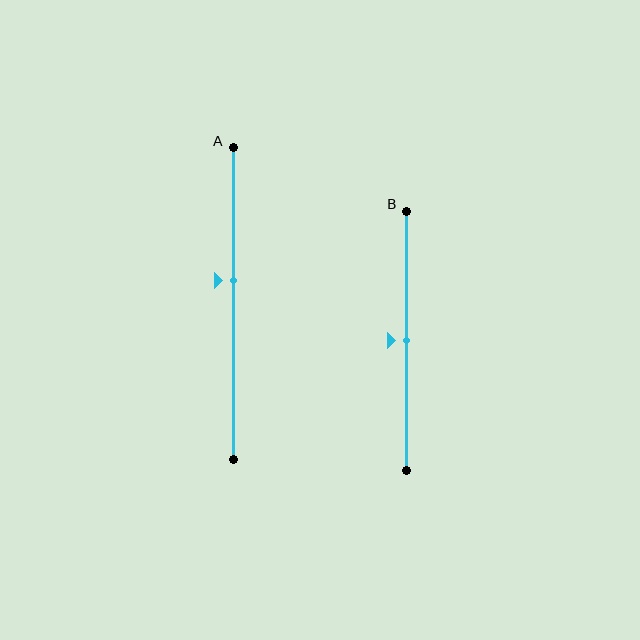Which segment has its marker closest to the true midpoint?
Segment B has its marker closest to the true midpoint.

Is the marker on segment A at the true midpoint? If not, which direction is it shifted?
No, the marker on segment A is shifted upward by about 8% of the segment length.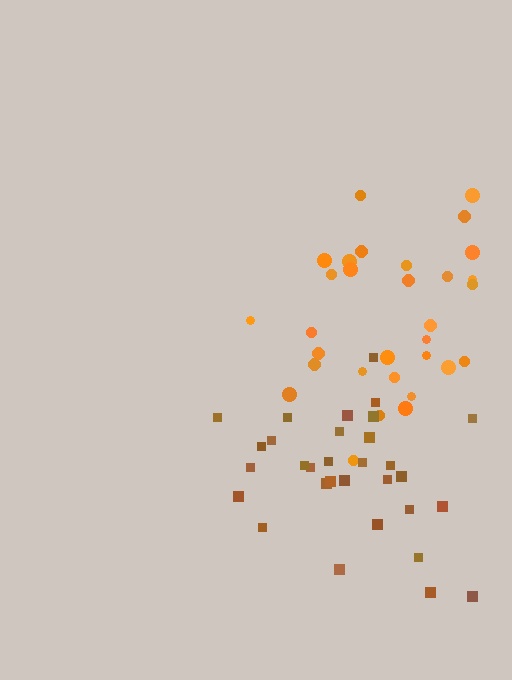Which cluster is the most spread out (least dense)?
Orange.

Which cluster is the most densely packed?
Brown.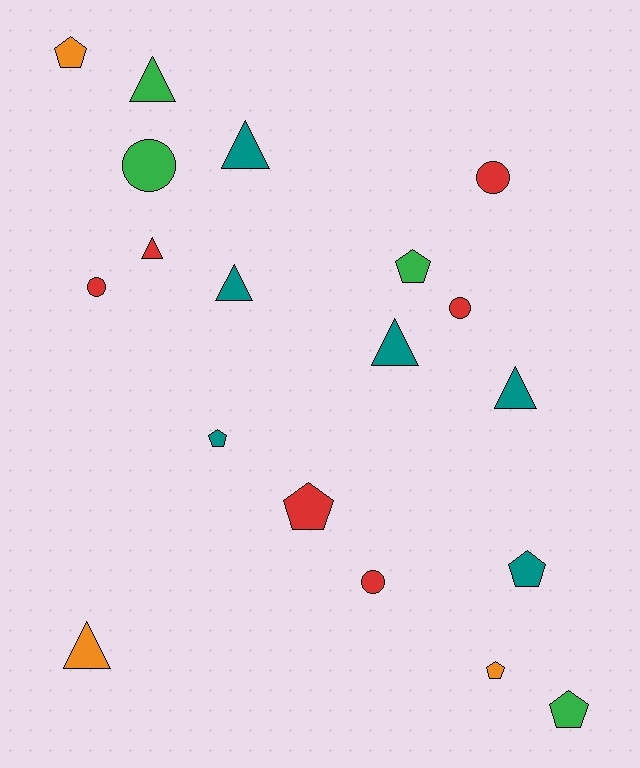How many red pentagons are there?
There is 1 red pentagon.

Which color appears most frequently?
Red, with 6 objects.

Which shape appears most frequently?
Triangle, with 7 objects.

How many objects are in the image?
There are 19 objects.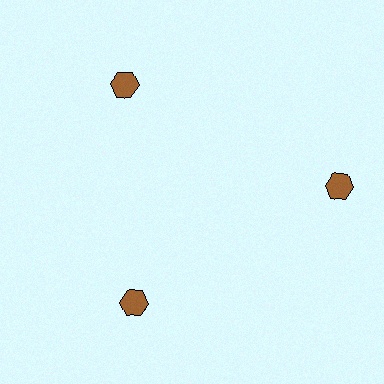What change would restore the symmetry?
The symmetry would be restored by moving it inward, back onto the ring so that all 3 hexagons sit at equal angles and equal distance from the center.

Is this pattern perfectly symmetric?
No. The 3 brown hexagons are arranged in a ring, but one element near the 3 o'clock position is pushed outward from the center, breaking the 3-fold rotational symmetry.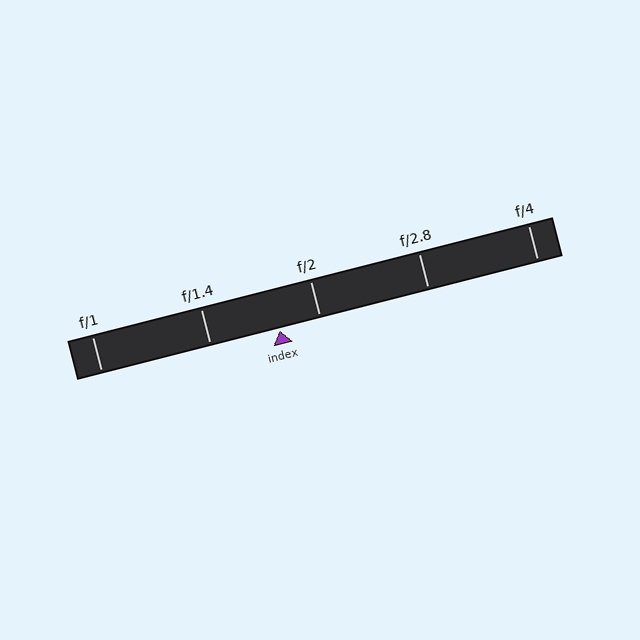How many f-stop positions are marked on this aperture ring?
There are 5 f-stop positions marked.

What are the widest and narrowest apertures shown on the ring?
The widest aperture shown is f/1 and the narrowest is f/4.